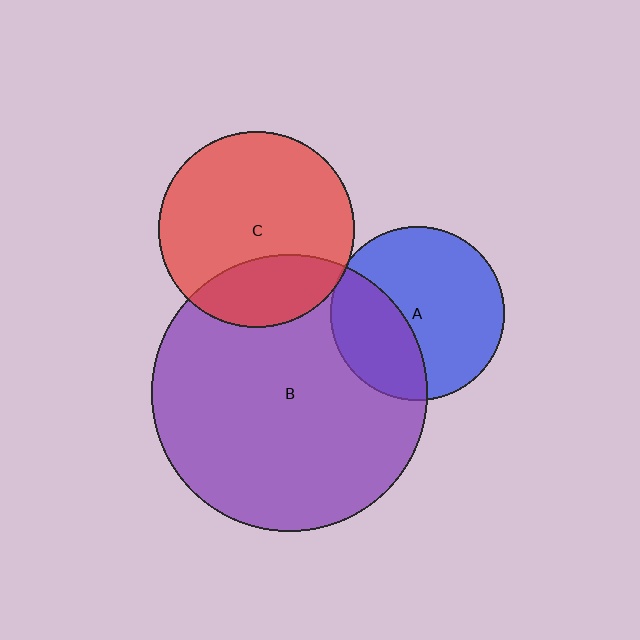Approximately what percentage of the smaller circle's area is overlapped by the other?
Approximately 25%.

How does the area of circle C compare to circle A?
Approximately 1.3 times.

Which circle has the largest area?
Circle B (purple).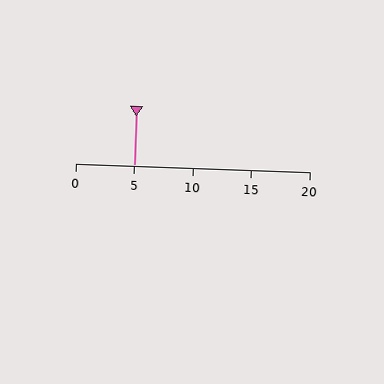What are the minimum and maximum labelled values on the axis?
The axis runs from 0 to 20.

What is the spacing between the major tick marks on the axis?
The major ticks are spaced 5 apart.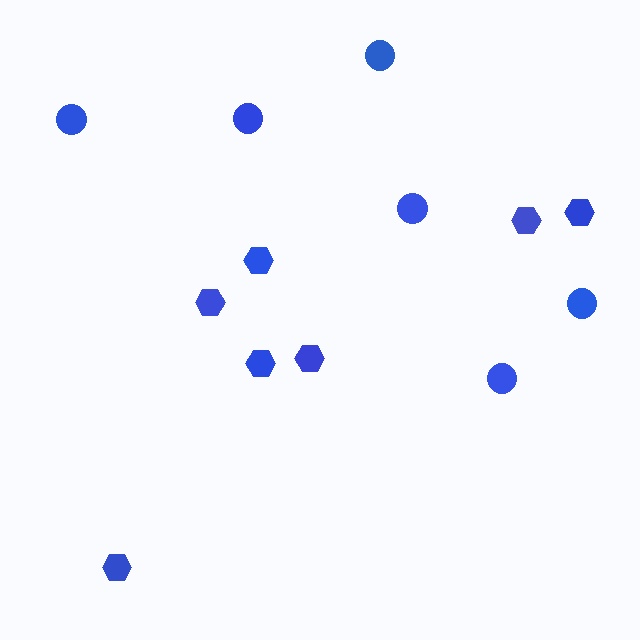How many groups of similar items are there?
There are 2 groups: one group of circles (6) and one group of hexagons (7).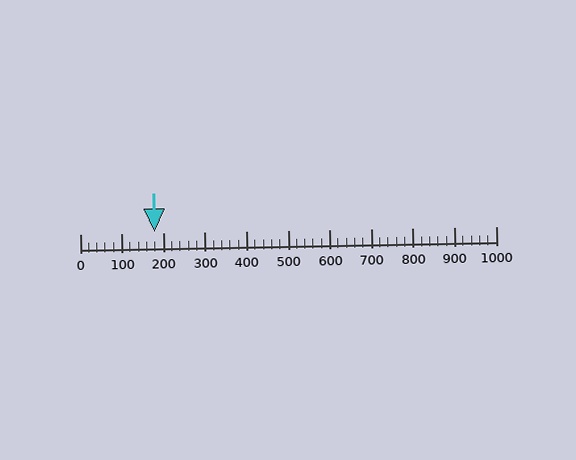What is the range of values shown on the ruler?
The ruler shows values from 0 to 1000.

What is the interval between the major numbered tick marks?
The major tick marks are spaced 100 units apart.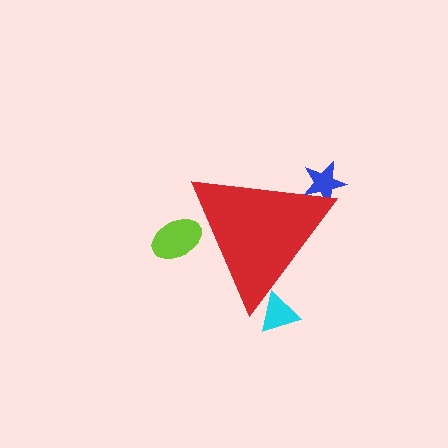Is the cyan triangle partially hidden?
Yes, the cyan triangle is partially hidden behind the red triangle.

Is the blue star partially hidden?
Yes, the blue star is partially hidden behind the red triangle.